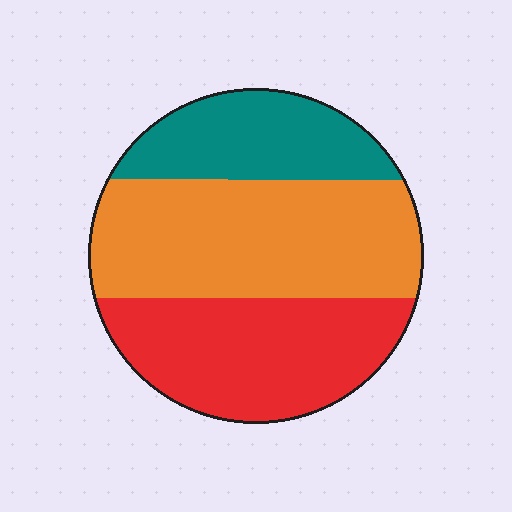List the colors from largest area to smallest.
From largest to smallest: orange, red, teal.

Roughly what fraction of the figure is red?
Red covers 34% of the figure.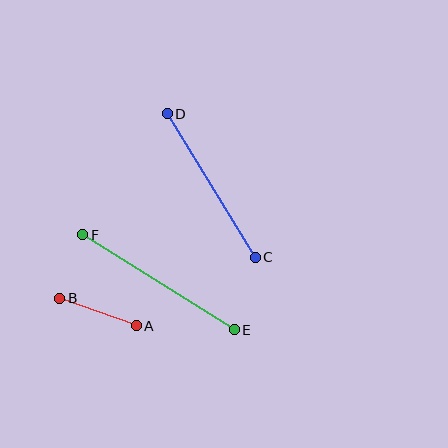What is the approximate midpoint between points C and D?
The midpoint is at approximately (211, 185) pixels.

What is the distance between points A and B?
The distance is approximately 82 pixels.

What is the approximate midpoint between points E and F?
The midpoint is at approximately (158, 282) pixels.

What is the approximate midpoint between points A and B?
The midpoint is at approximately (98, 312) pixels.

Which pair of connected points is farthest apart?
Points E and F are farthest apart.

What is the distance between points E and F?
The distance is approximately 179 pixels.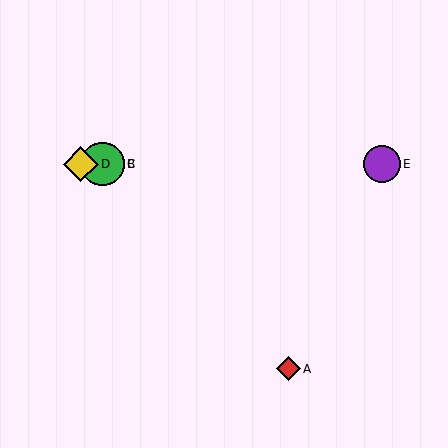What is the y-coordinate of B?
Object B is at y≈164.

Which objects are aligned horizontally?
Objects B, C, D, E are aligned horizontally.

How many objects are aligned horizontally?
4 objects (B, C, D, E) are aligned horizontally.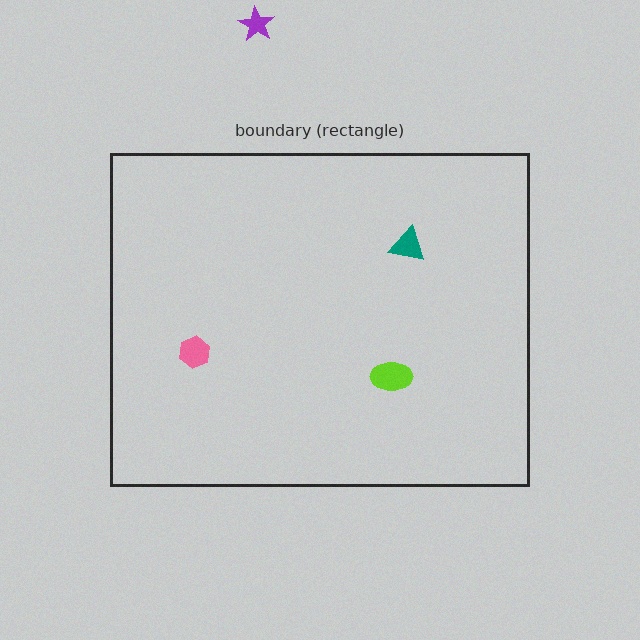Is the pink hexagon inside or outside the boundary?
Inside.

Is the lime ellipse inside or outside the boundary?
Inside.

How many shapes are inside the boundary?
3 inside, 1 outside.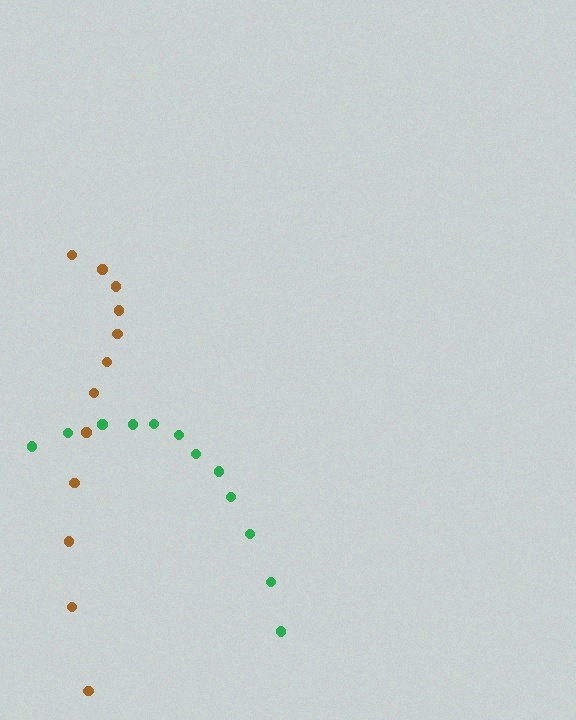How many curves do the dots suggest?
There are 2 distinct paths.